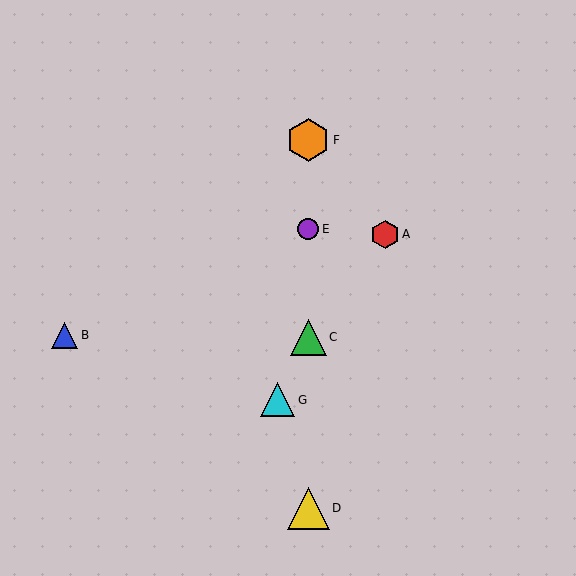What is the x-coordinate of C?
Object C is at x≈308.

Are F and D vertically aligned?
Yes, both are at x≈308.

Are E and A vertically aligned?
No, E is at x≈308 and A is at x≈385.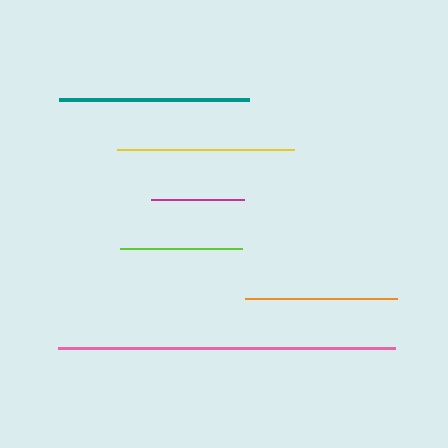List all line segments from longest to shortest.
From longest to shortest: pink, teal, yellow, orange, lime, magenta.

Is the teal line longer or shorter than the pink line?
The pink line is longer than the teal line.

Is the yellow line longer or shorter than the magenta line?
The yellow line is longer than the magenta line.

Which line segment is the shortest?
The magenta line is the shortest at approximately 93 pixels.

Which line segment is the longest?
The pink line is the longest at approximately 337 pixels.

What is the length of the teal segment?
The teal segment is approximately 190 pixels long.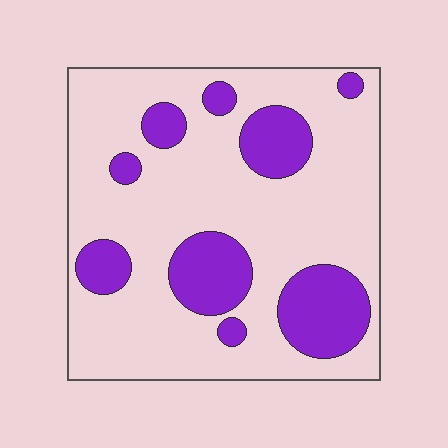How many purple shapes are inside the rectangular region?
9.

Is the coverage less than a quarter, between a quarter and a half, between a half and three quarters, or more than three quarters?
Less than a quarter.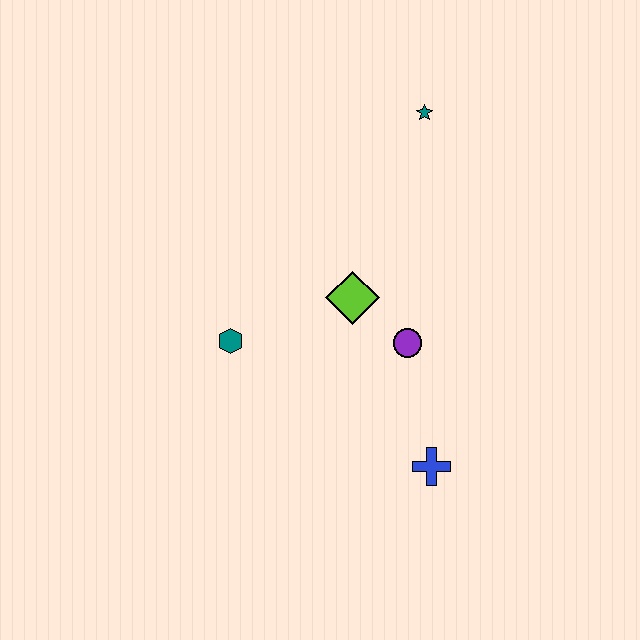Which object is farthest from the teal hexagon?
The teal star is farthest from the teal hexagon.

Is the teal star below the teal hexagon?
No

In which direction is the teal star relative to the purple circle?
The teal star is above the purple circle.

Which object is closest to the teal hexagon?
The lime diamond is closest to the teal hexagon.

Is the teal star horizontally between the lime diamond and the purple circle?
No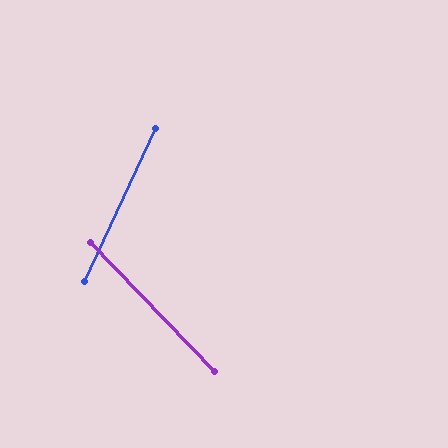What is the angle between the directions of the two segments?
Approximately 68 degrees.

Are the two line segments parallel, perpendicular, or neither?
Neither parallel nor perpendicular — they differ by about 68°.